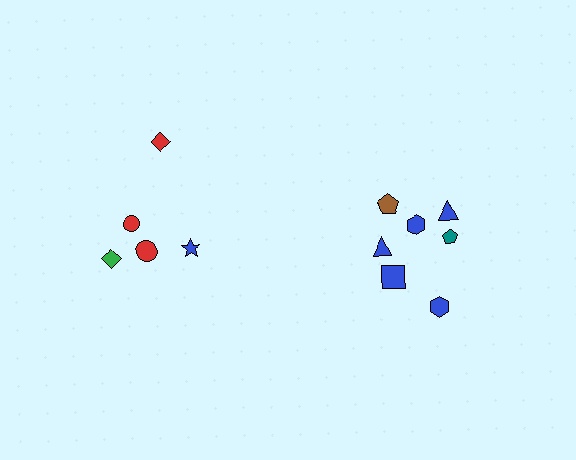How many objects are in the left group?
There are 5 objects.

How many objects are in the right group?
There are 7 objects.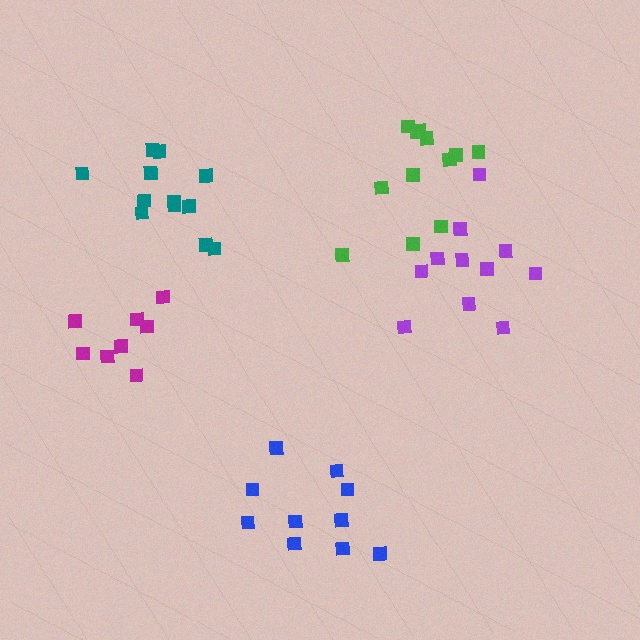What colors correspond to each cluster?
The clusters are colored: purple, teal, magenta, blue, green.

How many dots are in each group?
Group 1: 11 dots, Group 2: 12 dots, Group 3: 8 dots, Group 4: 10 dots, Group 5: 12 dots (53 total).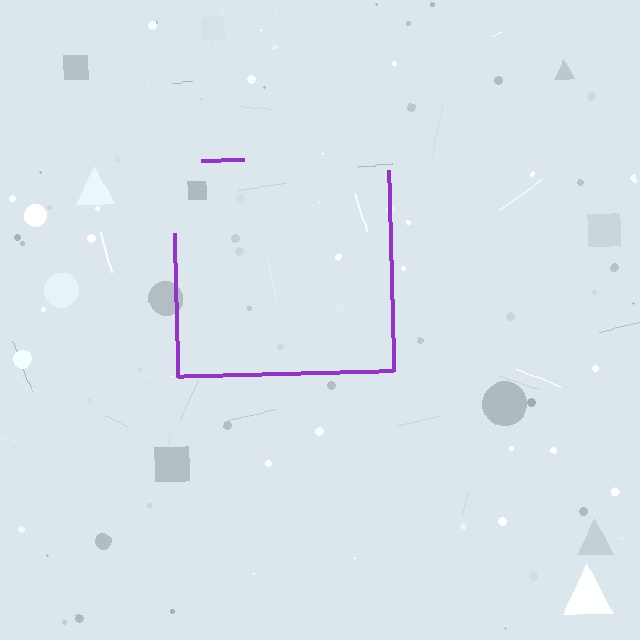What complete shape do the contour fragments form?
The contour fragments form a square.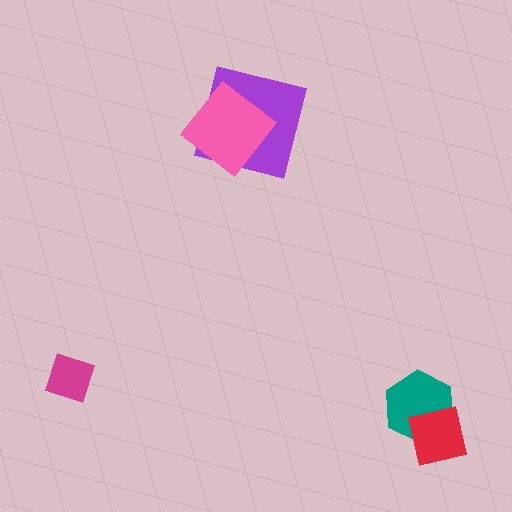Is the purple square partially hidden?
Yes, it is partially covered by another shape.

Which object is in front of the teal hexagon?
The red square is in front of the teal hexagon.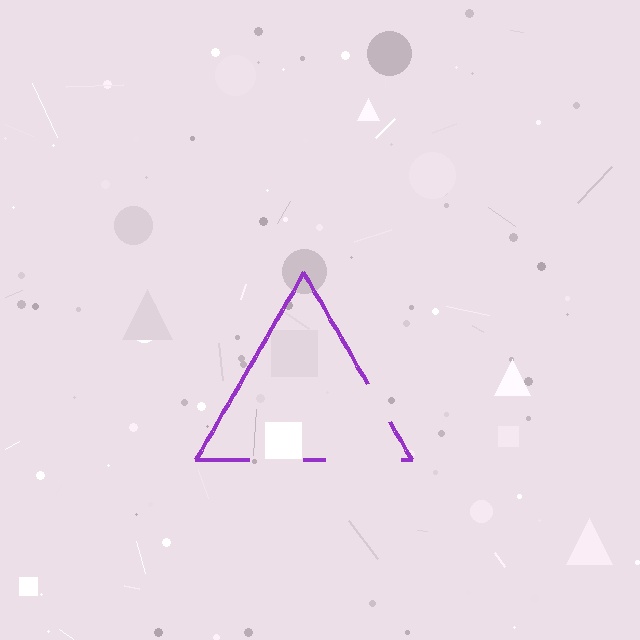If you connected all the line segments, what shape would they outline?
They would outline a triangle.